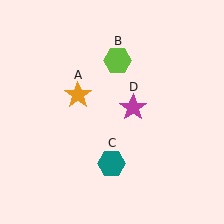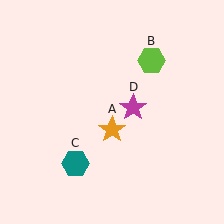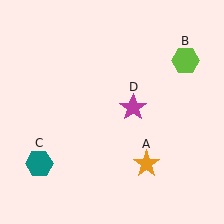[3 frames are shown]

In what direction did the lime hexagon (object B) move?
The lime hexagon (object B) moved right.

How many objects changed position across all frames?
3 objects changed position: orange star (object A), lime hexagon (object B), teal hexagon (object C).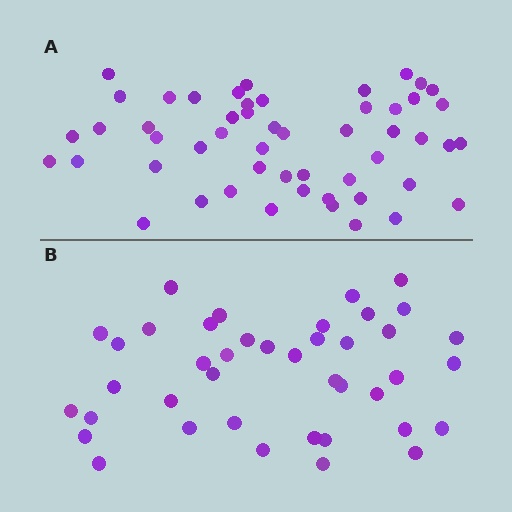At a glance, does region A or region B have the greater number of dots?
Region A (the top region) has more dots.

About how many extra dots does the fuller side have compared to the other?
Region A has roughly 12 or so more dots than region B.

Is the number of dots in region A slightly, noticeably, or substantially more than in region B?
Region A has noticeably more, but not dramatically so. The ratio is roughly 1.3 to 1.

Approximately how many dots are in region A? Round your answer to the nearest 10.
About 50 dots. (The exact count is 52, which rounds to 50.)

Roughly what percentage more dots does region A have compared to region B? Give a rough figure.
About 25% more.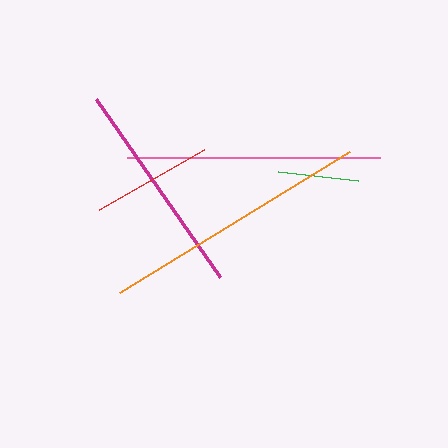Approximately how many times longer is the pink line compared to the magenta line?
The pink line is approximately 1.2 times the length of the magenta line.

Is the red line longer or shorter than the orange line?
The orange line is longer than the red line.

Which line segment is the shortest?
The green line is the shortest at approximately 80 pixels.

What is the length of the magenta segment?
The magenta segment is approximately 216 pixels long.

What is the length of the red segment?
The red segment is approximately 121 pixels long.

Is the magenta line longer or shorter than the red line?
The magenta line is longer than the red line.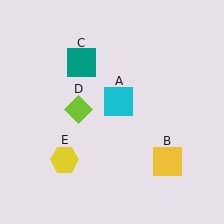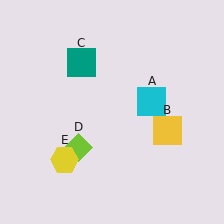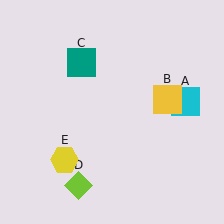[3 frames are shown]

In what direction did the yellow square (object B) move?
The yellow square (object B) moved up.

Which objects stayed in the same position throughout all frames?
Teal square (object C) and yellow hexagon (object E) remained stationary.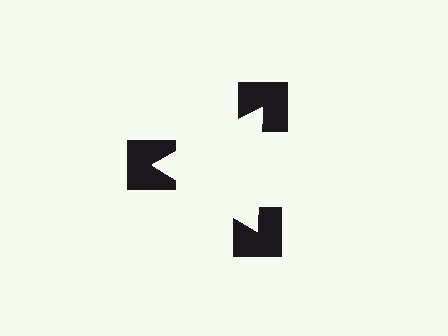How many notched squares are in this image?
There are 3 — one at each vertex of the illusory triangle.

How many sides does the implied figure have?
3 sides.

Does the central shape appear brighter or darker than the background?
It typically appears slightly brighter than the background, even though no actual brightness change is drawn.